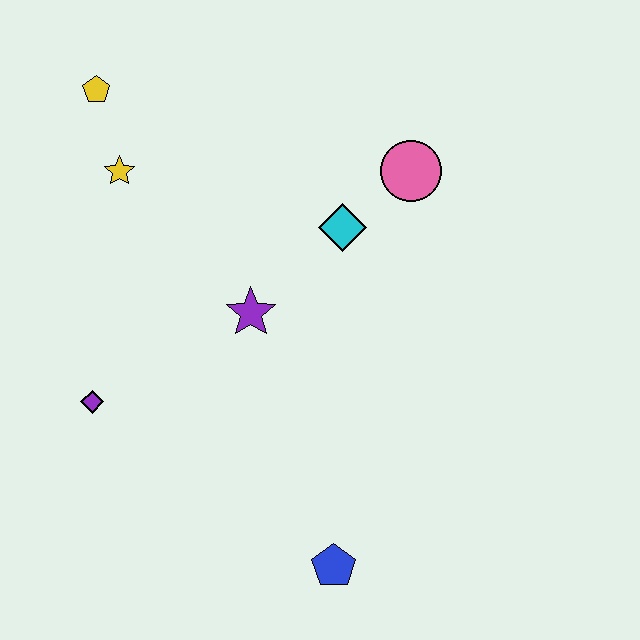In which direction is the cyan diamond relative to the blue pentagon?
The cyan diamond is above the blue pentagon.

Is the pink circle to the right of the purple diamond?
Yes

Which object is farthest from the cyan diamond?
The blue pentagon is farthest from the cyan diamond.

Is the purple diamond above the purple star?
No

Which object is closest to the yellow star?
The yellow pentagon is closest to the yellow star.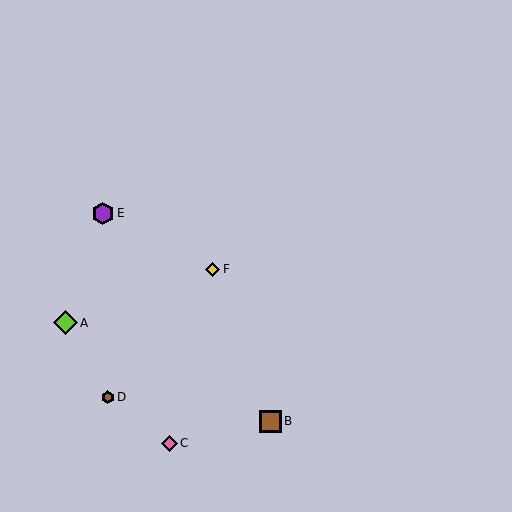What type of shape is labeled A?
Shape A is a lime diamond.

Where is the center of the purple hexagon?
The center of the purple hexagon is at (103, 213).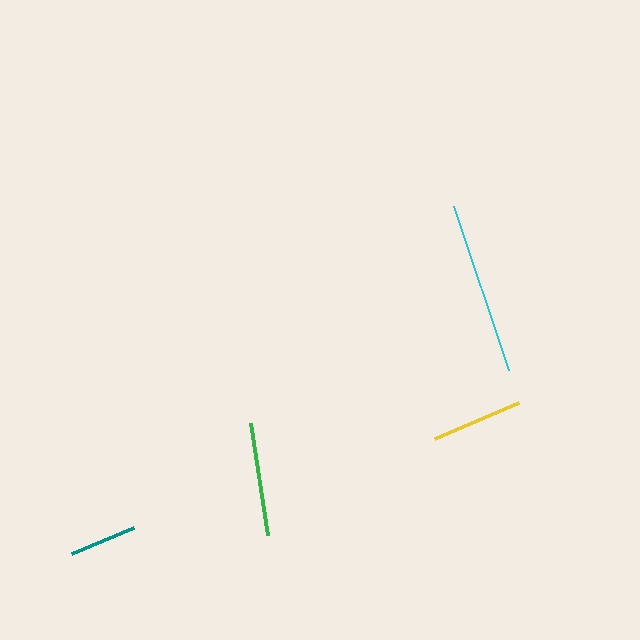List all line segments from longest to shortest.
From longest to shortest: cyan, green, yellow, teal.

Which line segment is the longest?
The cyan line is the longest at approximately 174 pixels.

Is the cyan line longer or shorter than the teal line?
The cyan line is longer than the teal line.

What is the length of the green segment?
The green segment is approximately 113 pixels long.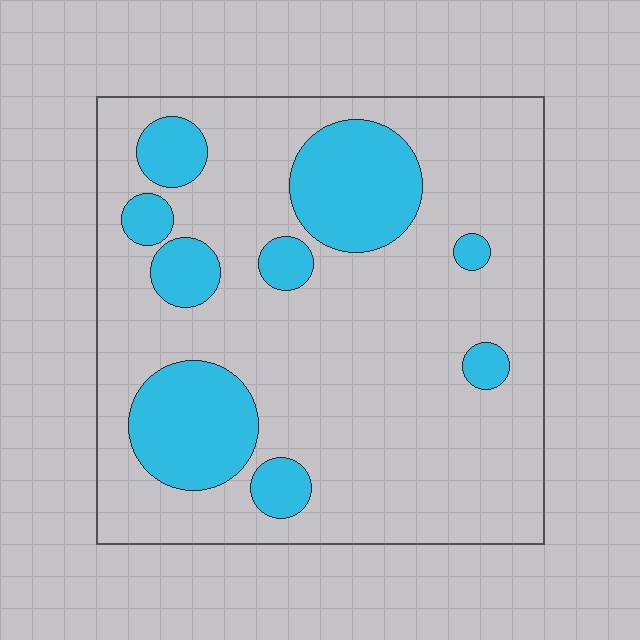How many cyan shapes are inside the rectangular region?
9.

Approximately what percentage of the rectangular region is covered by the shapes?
Approximately 25%.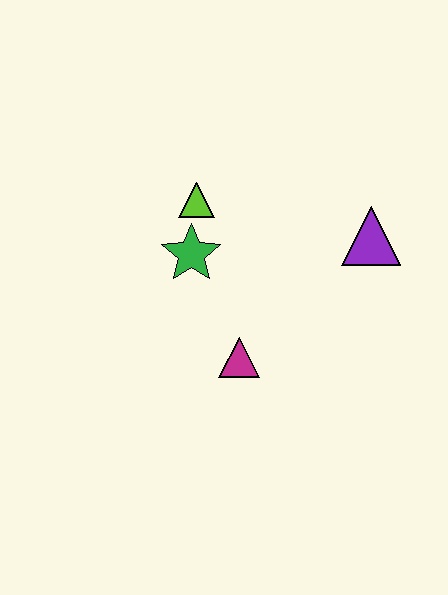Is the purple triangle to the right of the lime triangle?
Yes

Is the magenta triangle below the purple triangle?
Yes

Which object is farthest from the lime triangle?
The purple triangle is farthest from the lime triangle.